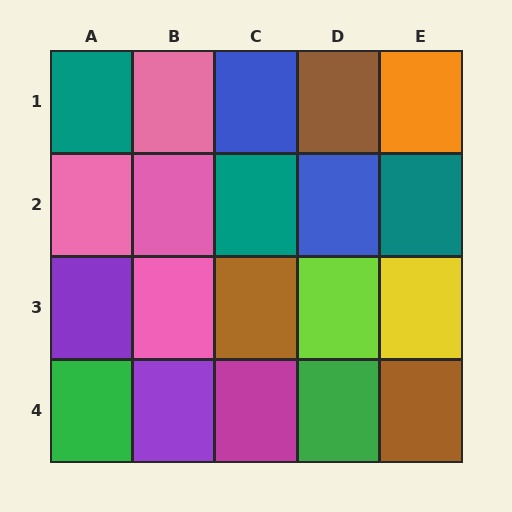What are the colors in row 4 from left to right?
Green, purple, magenta, green, brown.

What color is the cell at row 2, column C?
Teal.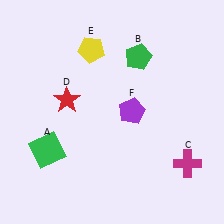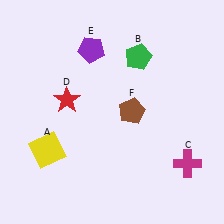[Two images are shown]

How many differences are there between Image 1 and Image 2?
There are 3 differences between the two images.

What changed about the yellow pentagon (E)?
In Image 1, E is yellow. In Image 2, it changed to purple.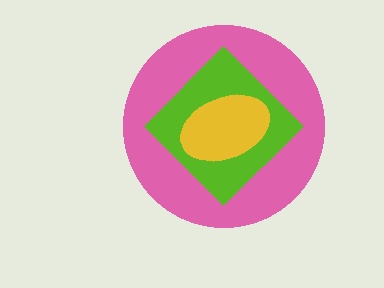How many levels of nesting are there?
3.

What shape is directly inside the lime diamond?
The yellow ellipse.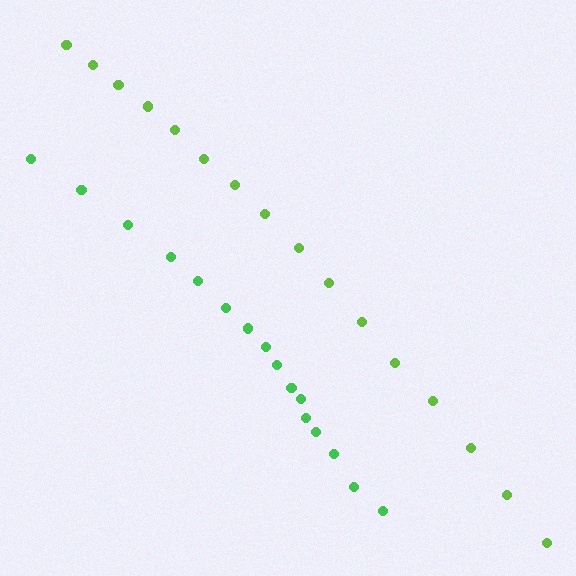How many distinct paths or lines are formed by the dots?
There are 2 distinct paths.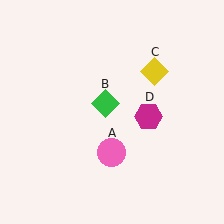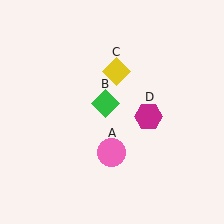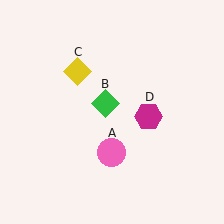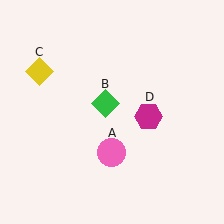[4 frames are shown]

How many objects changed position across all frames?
1 object changed position: yellow diamond (object C).